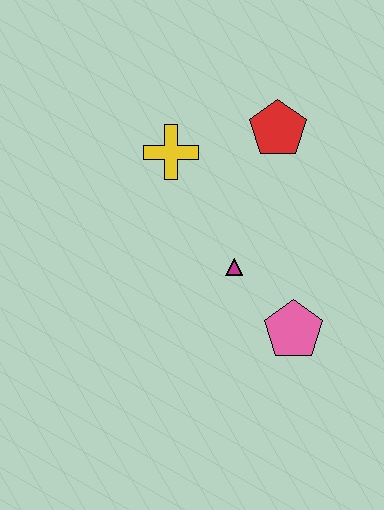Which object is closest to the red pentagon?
The yellow cross is closest to the red pentagon.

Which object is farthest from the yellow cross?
The pink pentagon is farthest from the yellow cross.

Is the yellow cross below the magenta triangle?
No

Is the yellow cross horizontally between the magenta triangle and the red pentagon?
No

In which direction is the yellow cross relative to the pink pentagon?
The yellow cross is above the pink pentagon.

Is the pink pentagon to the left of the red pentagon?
No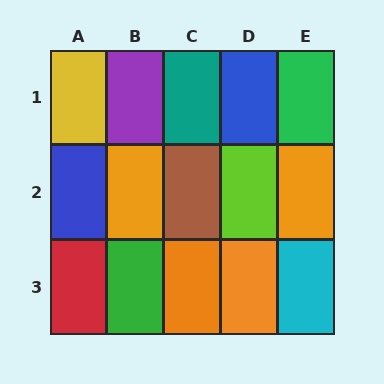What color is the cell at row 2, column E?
Orange.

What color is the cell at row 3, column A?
Red.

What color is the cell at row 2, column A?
Blue.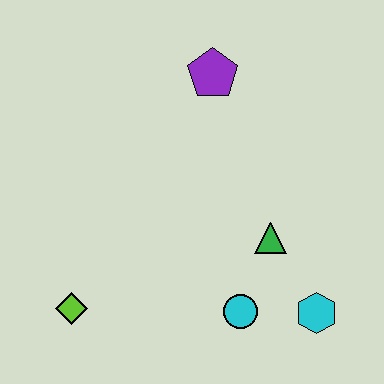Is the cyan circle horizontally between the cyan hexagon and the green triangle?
No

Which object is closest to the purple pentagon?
The green triangle is closest to the purple pentagon.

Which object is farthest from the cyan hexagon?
The purple pentagon is farthest from the cyan hexagon.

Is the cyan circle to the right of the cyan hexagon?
No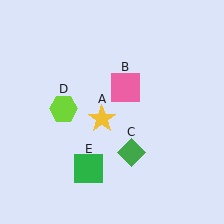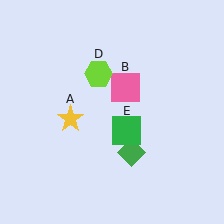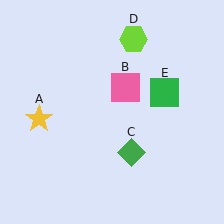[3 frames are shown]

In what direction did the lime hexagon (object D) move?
The lime hexagon (object D) moved up and to the right.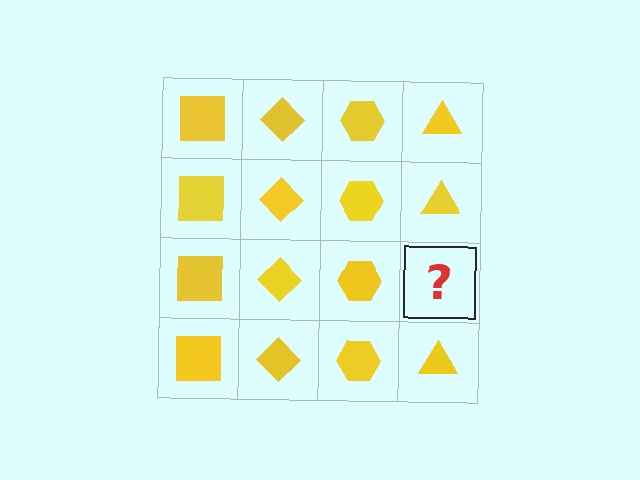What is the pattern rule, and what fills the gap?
The rule is that each column has a consistent shape. The gap should be filled with a yellow triangle.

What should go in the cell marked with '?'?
The missing cell should contain a yellow triangle.